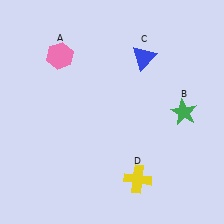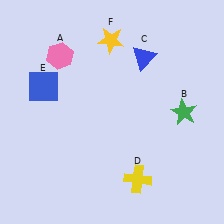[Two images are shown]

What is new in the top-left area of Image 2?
A yellow star (F) was added in the top-left area of Image 2.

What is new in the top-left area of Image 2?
A blue square (E) was added in the top-left area of Image 2.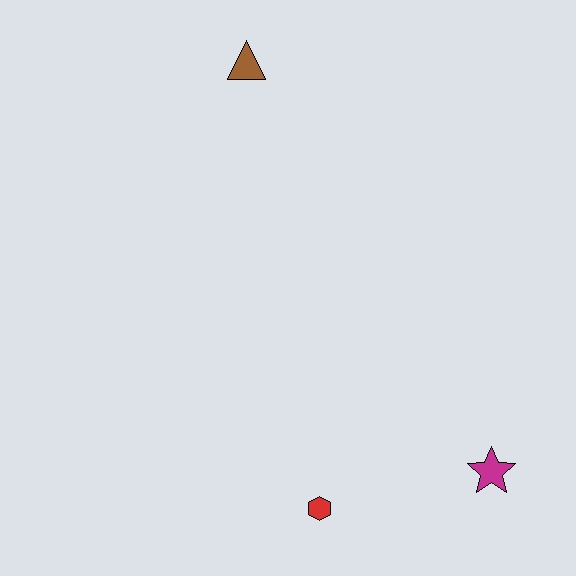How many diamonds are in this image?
There are no diamonds.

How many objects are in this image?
There are 3 objects.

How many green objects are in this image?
There are no green objects.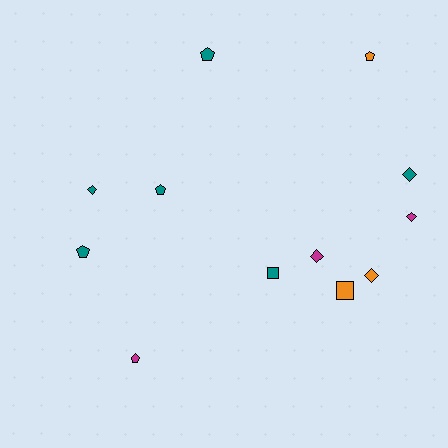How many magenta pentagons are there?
There is 1 magenta pentagon.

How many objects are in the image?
There are 12 objects.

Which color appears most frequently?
Teal, with 6 objects.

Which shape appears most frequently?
Pentagon, with 5 objects.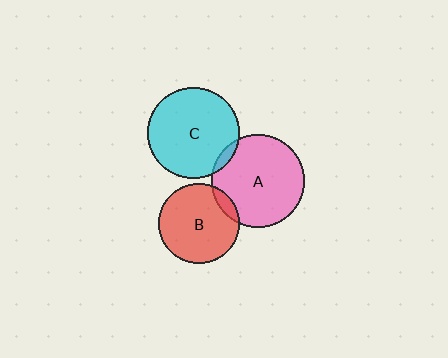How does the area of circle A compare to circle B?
Approximately 1.3 times.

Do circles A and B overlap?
Yes.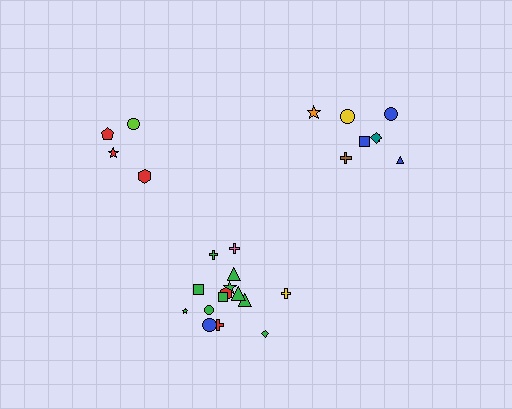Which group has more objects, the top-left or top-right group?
The top-right group.